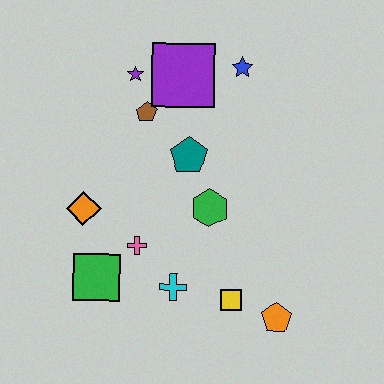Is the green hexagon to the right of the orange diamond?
Yes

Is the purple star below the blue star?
Yes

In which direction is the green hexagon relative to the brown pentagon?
The green hexagon is below the brown pentagon.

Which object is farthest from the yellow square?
The purple star is farthest from the yellow square.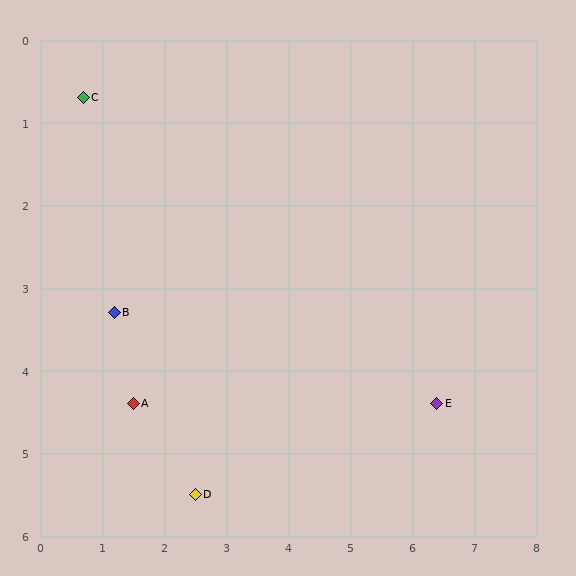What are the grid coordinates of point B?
Point B is at approximately (1.2, 3.3).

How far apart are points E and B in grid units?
Points E and B are about 5.3 grid units apart.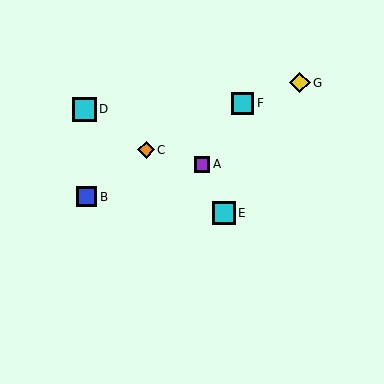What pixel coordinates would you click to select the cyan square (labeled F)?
Click at (243, 103) to select the cyan square F.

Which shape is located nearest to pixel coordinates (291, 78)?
The yellow diamond (labeled G) at (300, 83) is nearest to that location.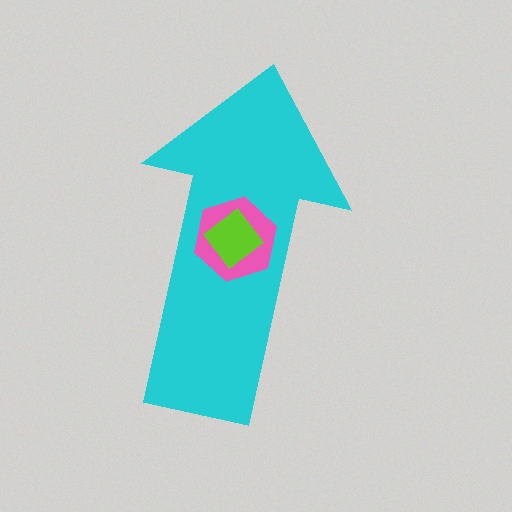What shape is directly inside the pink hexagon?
The lime diamond.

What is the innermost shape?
The lime diamond.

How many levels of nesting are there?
3.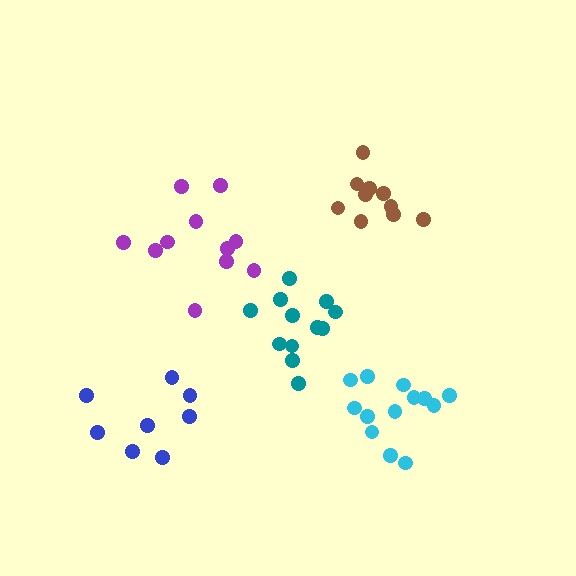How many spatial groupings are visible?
There are 5 spatial groupings.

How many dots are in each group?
Group 1: 10 dots, Group 2: 12 dots, Group 3: 11 dots, Group 4: 13 dots, Group 5: 8 dots (54 total).